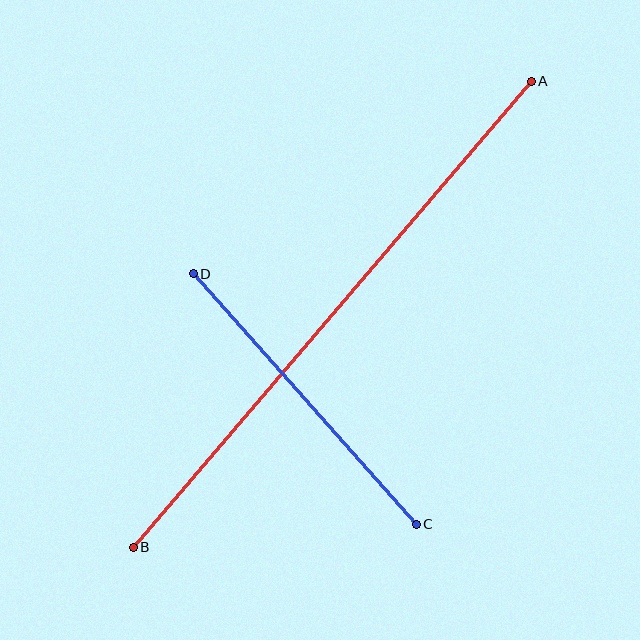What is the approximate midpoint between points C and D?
The midpoint is at approximately (305, 399) pixels.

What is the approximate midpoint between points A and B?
The midpoint is at approximately (332, 314) pixels.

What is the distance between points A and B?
The distance is approximately 613 pixels.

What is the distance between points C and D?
The distance is approximately 335 pixels.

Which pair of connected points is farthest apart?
Points A and B are farthest apart.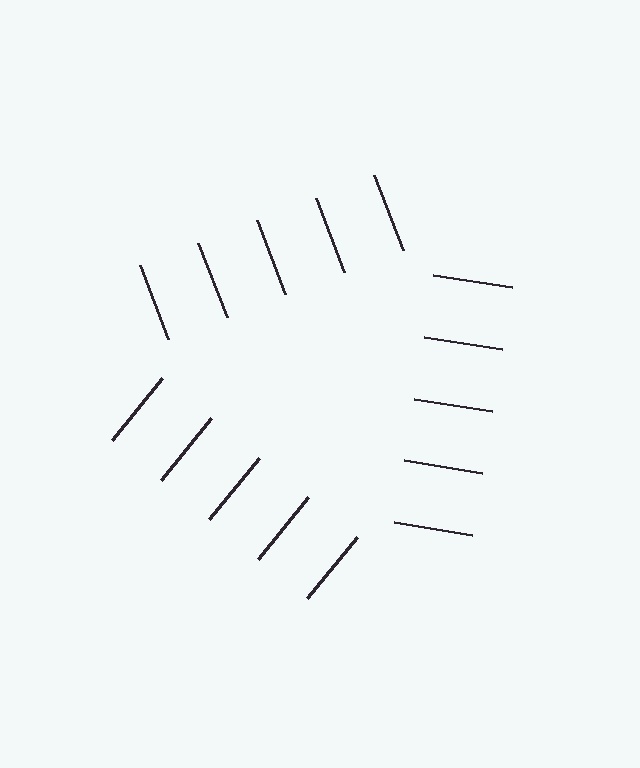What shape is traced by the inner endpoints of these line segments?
An illusory triangle — the line segments terminate on its edges but no continuous stroke is drawn.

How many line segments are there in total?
15 — 5 along each of the 3 edges.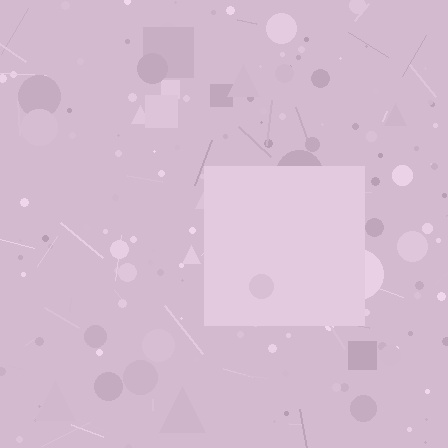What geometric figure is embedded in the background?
A square is embedded in the background.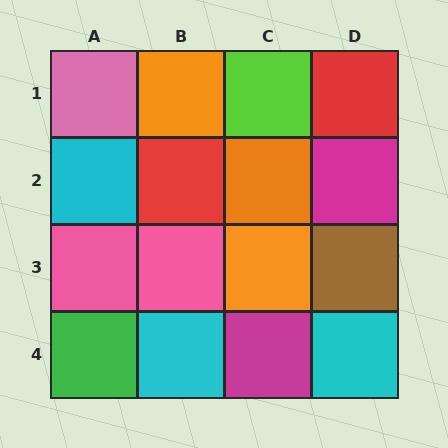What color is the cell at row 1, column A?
Pink.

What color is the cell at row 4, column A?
Green.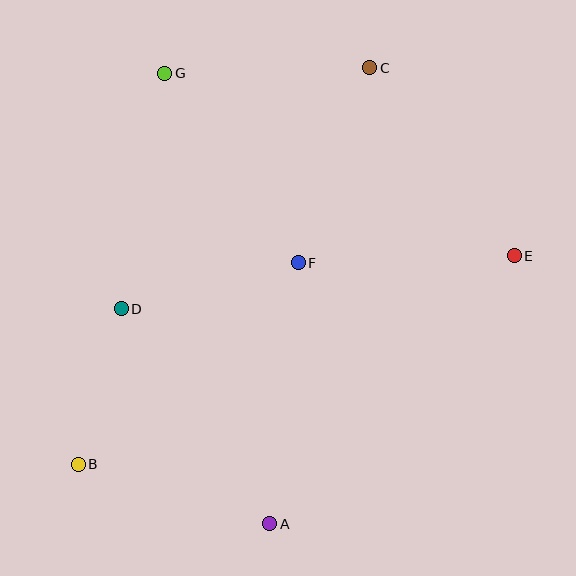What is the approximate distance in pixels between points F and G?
The distance between F and G is approximately 232 pixels.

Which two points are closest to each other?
Points B and D are closest to each other.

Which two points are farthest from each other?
Points B and C are farthest from each other.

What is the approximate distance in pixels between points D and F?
The distance between D and F is approximately 183 pixels.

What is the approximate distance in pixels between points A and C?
The distance between A and C is approximately 467 pixels.